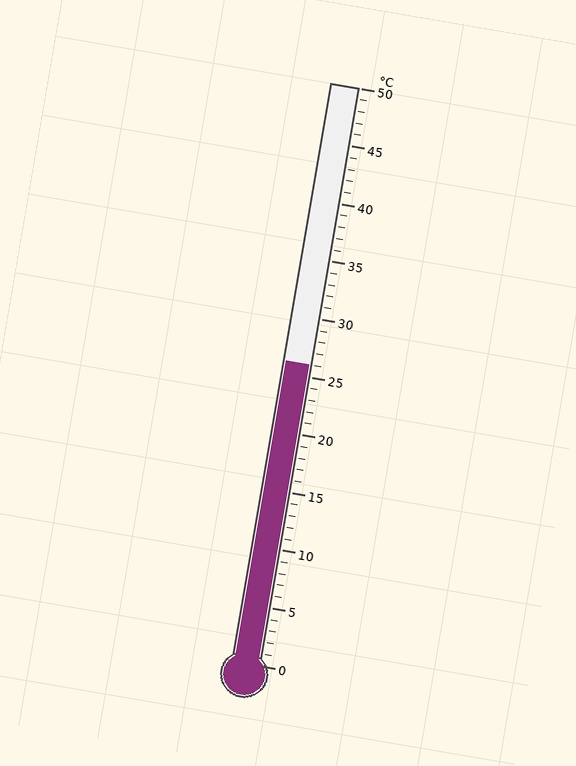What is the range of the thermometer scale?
The thermometer scale ranges from 0°C to 50°C.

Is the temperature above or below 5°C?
The temperature is above 5°C.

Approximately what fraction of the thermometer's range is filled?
The thermometer is filled to approximately 50% of its range.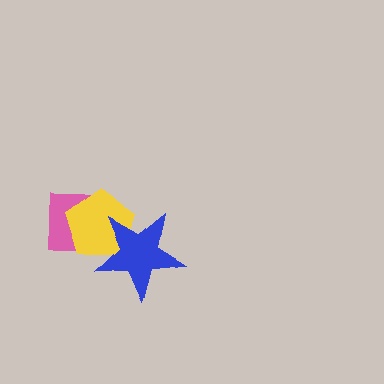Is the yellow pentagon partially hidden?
Yes, it is partially covered by another shape.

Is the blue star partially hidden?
No, no other shape covers it.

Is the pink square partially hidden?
Yes, it is partially covered by another shape.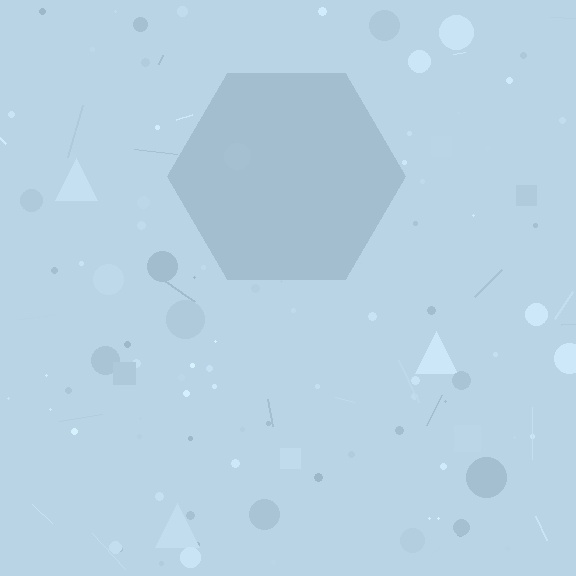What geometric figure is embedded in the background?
A hexagon is embedded in the background.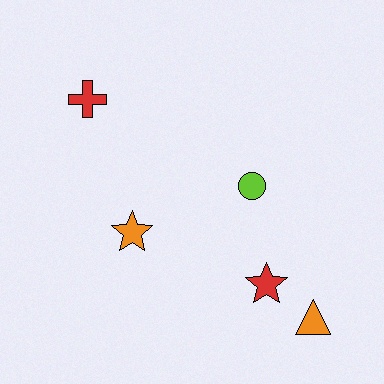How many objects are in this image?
There are 5 objects.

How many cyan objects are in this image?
There are no cyan objects.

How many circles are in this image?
There is 1 circle.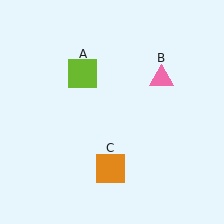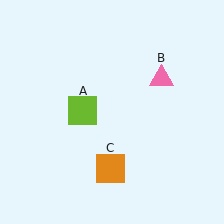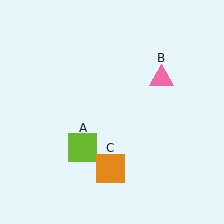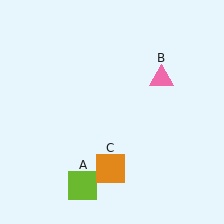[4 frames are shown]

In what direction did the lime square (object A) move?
The lime square (object A) moved down.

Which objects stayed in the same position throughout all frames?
Pink triangle (object B) and orange square (object C) remained stationary.